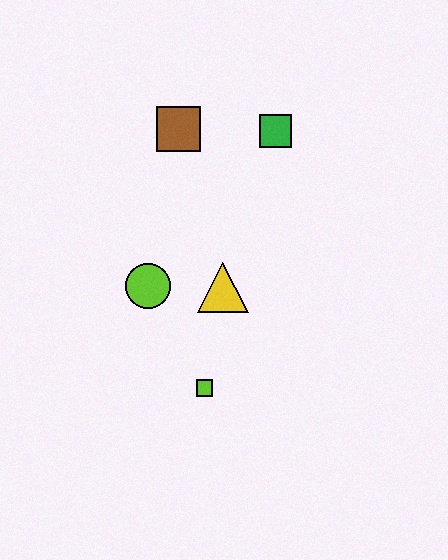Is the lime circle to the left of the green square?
Yes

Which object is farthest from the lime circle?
The green square is farthest from the lime circle.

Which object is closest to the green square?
The brown square is closest to the green square.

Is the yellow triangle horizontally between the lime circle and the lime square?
No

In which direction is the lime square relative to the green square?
The lime square is below the green square.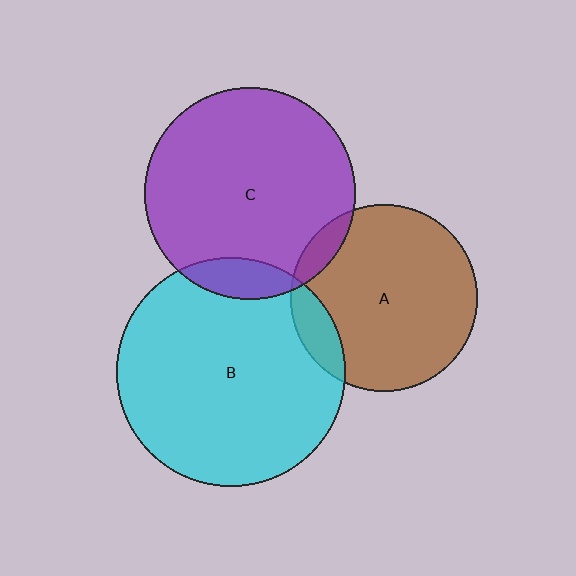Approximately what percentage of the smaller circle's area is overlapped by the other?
Approximately 10%.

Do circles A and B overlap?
Yes.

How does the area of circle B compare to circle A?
Approximately 1.5 times.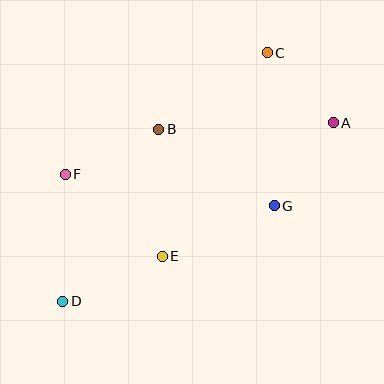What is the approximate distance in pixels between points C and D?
The distance between C and D is approximately 322 pixels.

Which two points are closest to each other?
Points A and C are closest to each other.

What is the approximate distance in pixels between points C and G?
The distance between C and G is approximately 153 pixels.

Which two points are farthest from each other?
Points A and D are farthest from each other.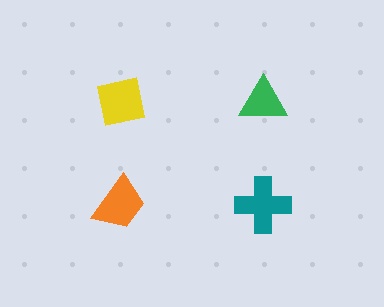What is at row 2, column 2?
A teal cross.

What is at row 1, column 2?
A green triangle.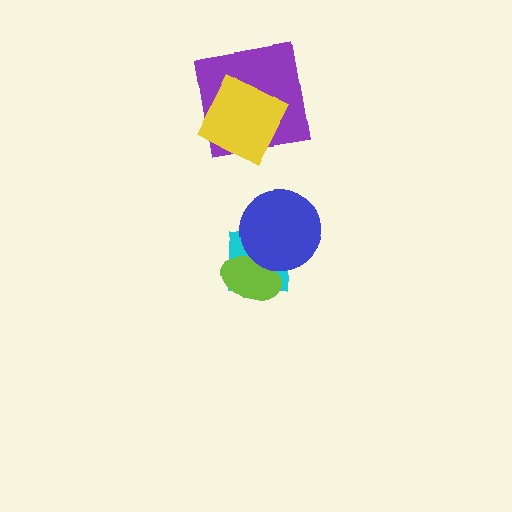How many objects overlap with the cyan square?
2 objects overlap with the cyan square.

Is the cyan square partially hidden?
Yes, it is partially covered by another shape.